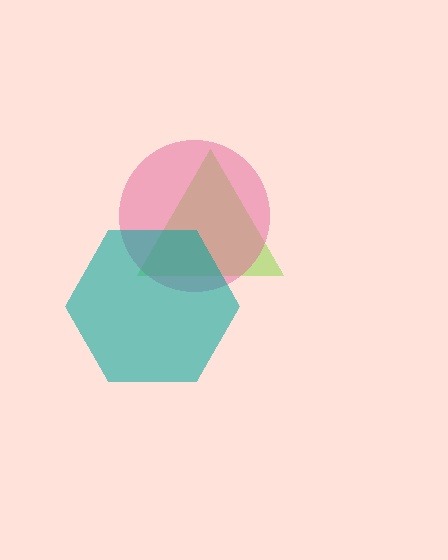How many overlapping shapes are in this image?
There are 3 overlapping shapes in the image.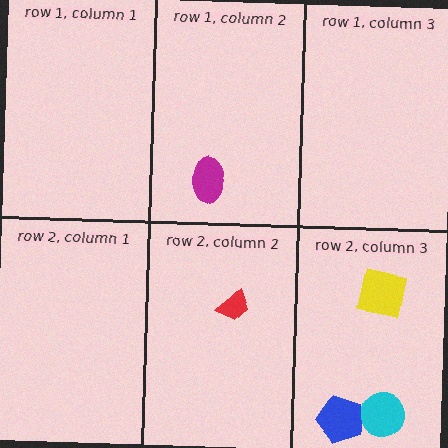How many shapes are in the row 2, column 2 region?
1.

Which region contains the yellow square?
The row 2, column 3 region.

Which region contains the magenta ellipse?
The row 1, column 2 region.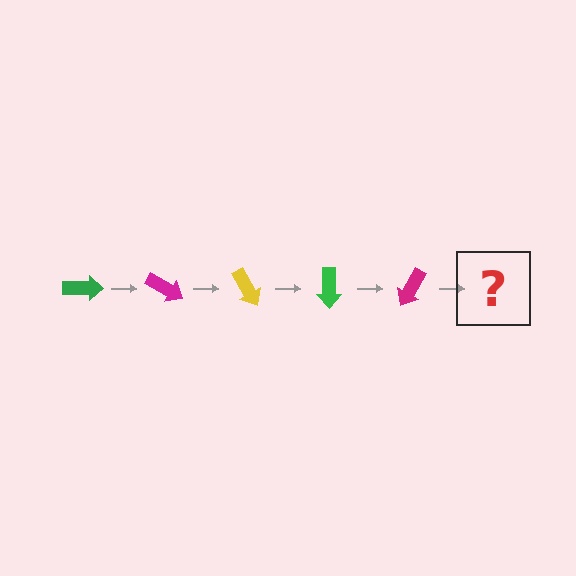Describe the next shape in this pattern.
It should be a yellow arrow, rotated 150 degrees from the start.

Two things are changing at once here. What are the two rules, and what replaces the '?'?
The two rules are that it rotates 30 degrees each step and the color cycles through green, magenta, and yellow. The '?' should be a yellow arrow, rotated 150 degrees from the start.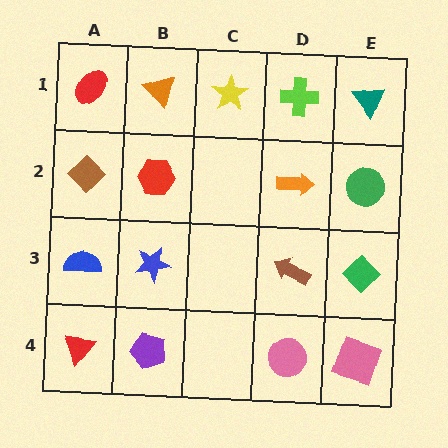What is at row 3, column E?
A green diamond.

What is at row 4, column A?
A red triangle.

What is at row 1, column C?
A yellow star.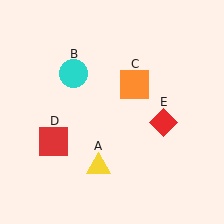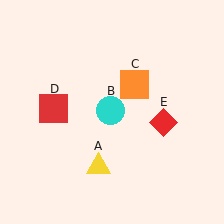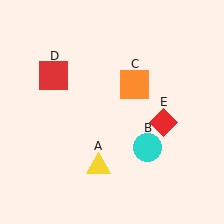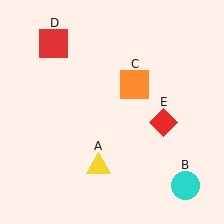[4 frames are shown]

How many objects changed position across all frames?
2 objects changed position: cyan circle (object B), red square (object D).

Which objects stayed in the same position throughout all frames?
Yellow triangle (object A) and orange square (object C) and red diamond (object E) remained stationary.